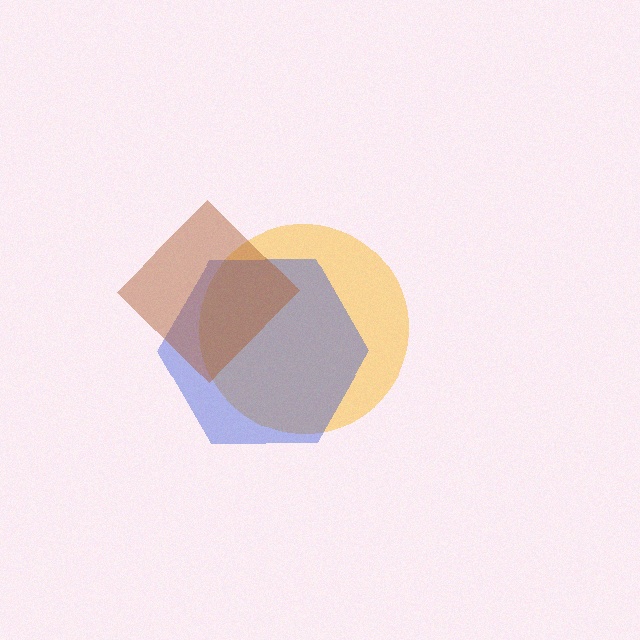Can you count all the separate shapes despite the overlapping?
Yes, there are 3 separate shapes.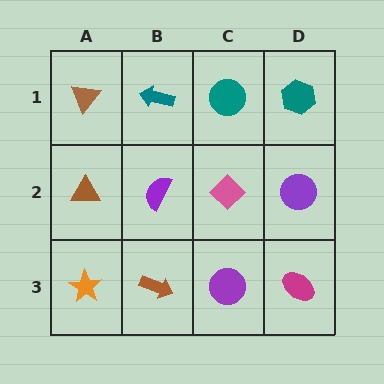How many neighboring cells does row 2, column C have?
4.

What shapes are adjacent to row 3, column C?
A pink diamond (row 2, column C), a brown arrow (row 3, column B), a magenta ellipse (row 3, column D).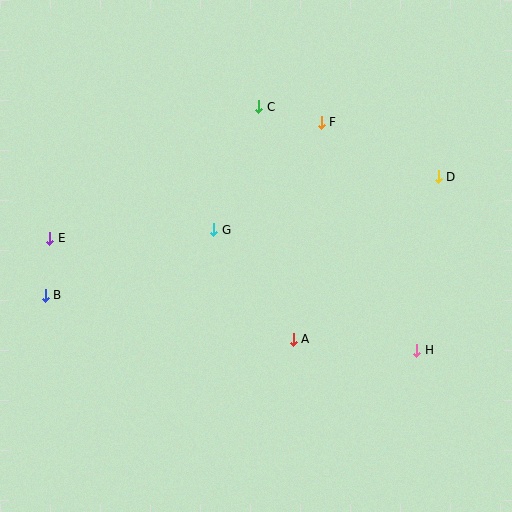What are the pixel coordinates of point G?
Point G is at (214, 230).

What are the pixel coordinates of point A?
Point A is at (293, 339).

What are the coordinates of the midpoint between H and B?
The midpoint between H and B is at (231, 323).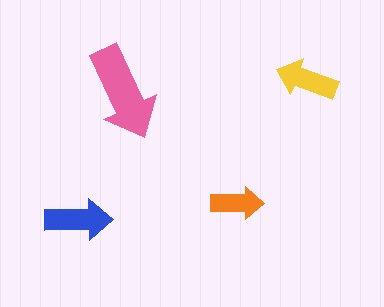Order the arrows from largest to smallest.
the pink one, the blue one, the yellow one, the orange one.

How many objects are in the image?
There are 4 objects in the image.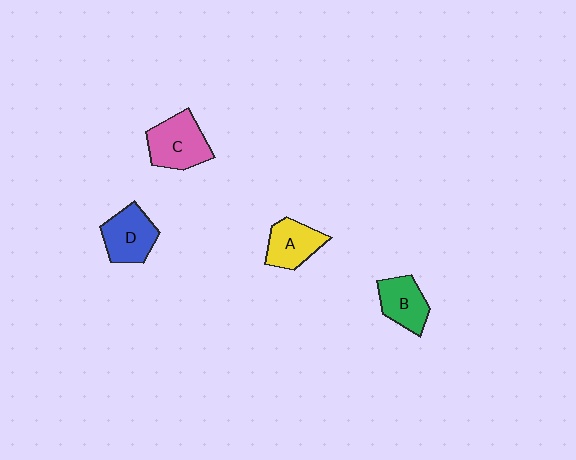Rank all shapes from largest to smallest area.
From largest to smallest: C (pink), D (blue), A (yellow), B (green).